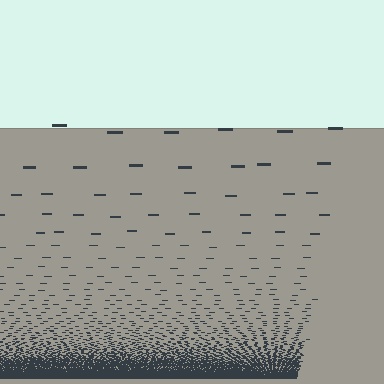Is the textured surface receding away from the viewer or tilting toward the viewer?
The surface appears to tilt toward the viewer. Texture elements get larger and sparser toward the top.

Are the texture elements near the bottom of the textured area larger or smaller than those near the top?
Smaller. The gradient is inverted — elements near the bottom are smaller and denser.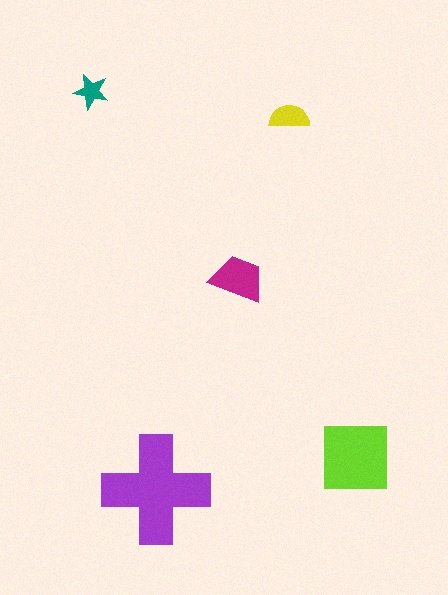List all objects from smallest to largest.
The teal star, the yellow semicircle, the magenta trapezoid, the lime square, the purple cross.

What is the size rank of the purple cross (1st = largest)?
1st.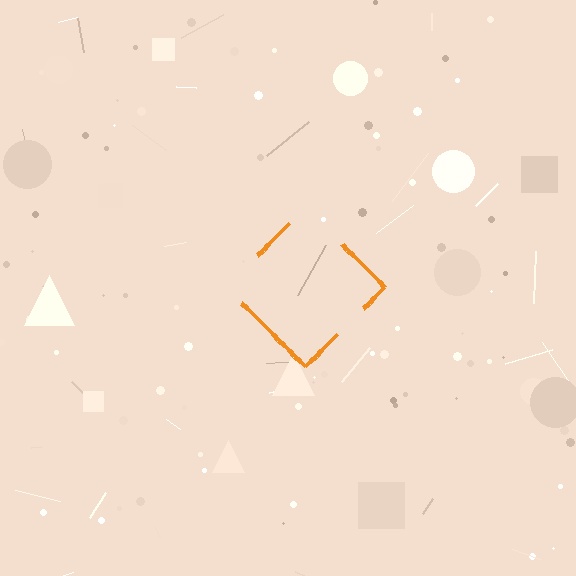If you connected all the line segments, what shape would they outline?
They would outline a diamond.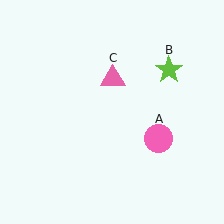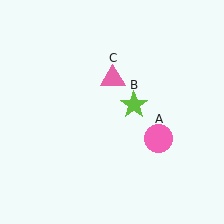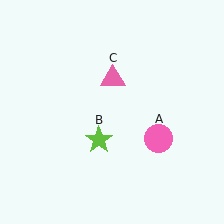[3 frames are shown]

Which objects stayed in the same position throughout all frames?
Pink circle (object A) and pink triangle (object C) remained stationary.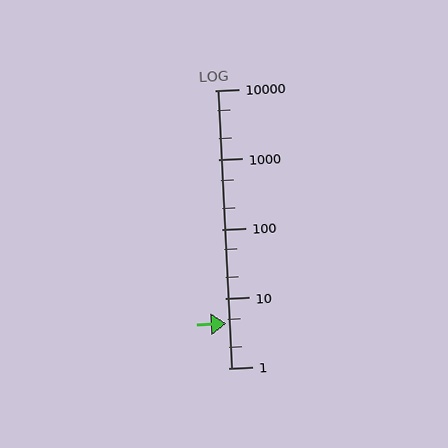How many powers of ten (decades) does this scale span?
The scale spans 4 decades, from 1 to 10000.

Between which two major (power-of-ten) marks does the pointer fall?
The pointer is between 1 and 10.